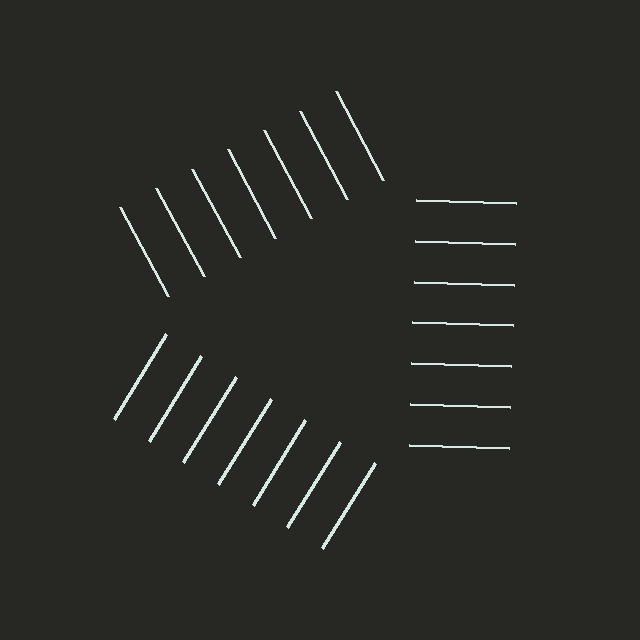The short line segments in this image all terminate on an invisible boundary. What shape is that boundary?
An illusory triangle — the line segments terminate on its edges but no continuous stroke is drawn.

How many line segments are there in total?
21 — 7 along each of the 3 edges.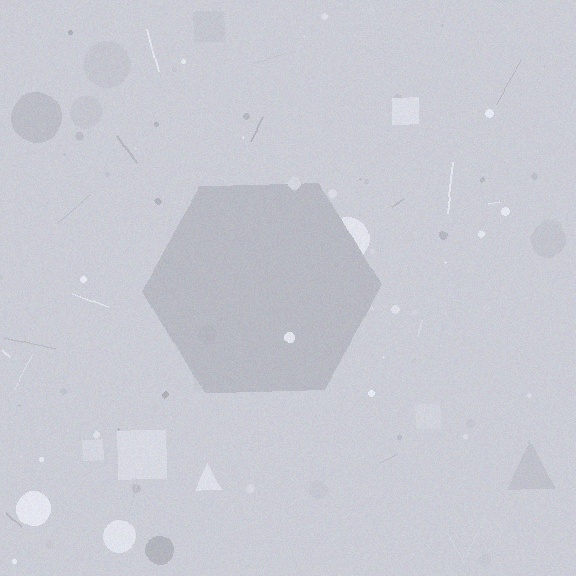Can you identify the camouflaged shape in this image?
The camouflaged shape is a hexagon.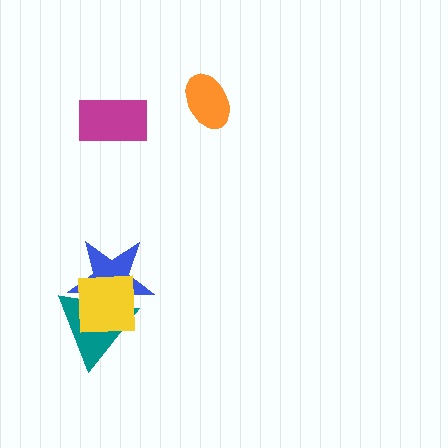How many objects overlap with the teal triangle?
2 objects overlap with the teal triangle.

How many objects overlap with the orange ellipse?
0 objects overlap with the orange ellipse.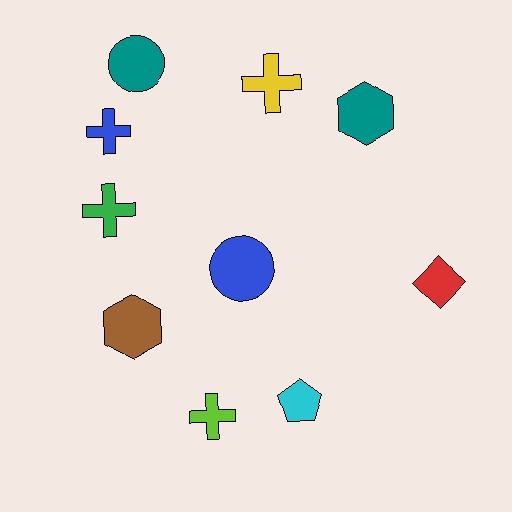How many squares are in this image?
There are no squares.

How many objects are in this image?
There are 10 objects.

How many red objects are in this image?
There is 1 red object.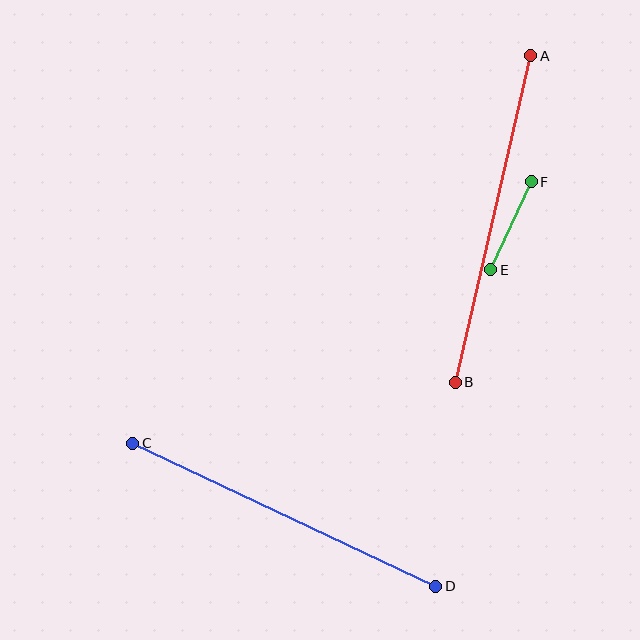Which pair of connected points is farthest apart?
Points C and D are farthest apart.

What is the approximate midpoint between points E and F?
The midpoint is at approximately (511, 226) pixels.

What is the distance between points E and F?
The distance is approximately 97 pixels.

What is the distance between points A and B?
The distance is approximately 335 pixels.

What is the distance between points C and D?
The distance is approximately 335 pixels.